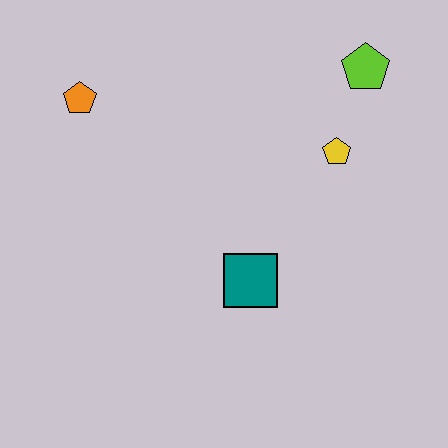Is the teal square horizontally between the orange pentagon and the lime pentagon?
Yes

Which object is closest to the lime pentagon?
The yellow pentagon is closest to the lime pentagon.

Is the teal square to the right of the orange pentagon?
Yes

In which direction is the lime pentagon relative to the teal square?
The lime pentagon is above the teal square.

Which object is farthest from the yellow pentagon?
The orange pentagon is farthest from the yellow pentagon.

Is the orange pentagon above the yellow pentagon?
Yes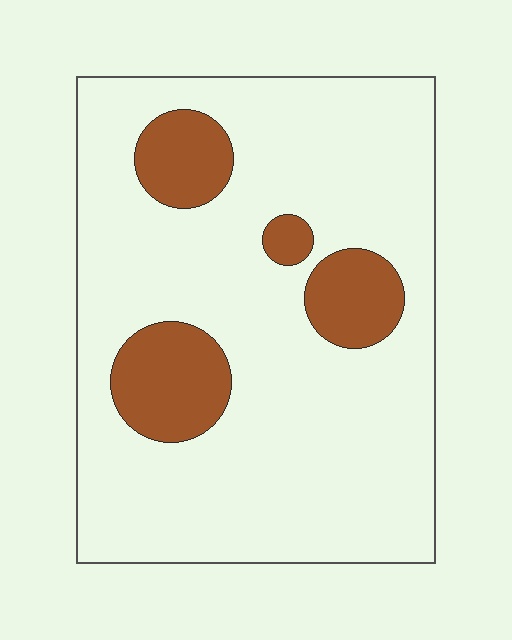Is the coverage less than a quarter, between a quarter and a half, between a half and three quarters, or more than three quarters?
Less than a quarter.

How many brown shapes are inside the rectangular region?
4.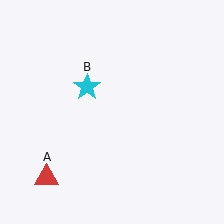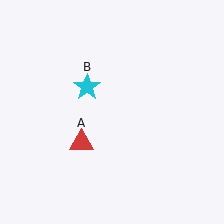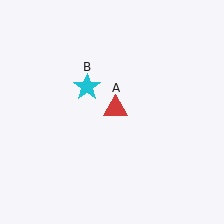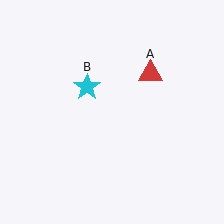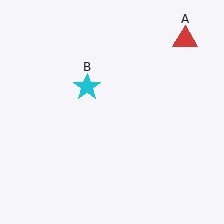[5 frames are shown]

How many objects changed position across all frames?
1 object changed position: red triangle (object A).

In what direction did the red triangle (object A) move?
The red triangle (object A) moved up and to the right.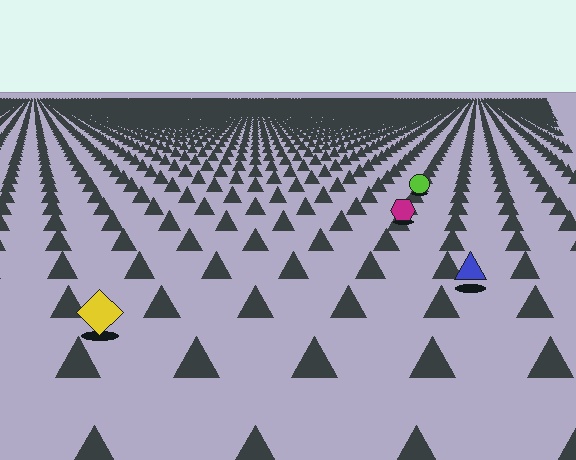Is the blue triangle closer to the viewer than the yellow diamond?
No. The yellow diamond is closer — you can tell from the texture gradient: the ground texture is coarser near it.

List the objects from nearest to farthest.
From nearest to farthest: the yellow diamond, the blue triangle, the magenta hexagon, the lime circle.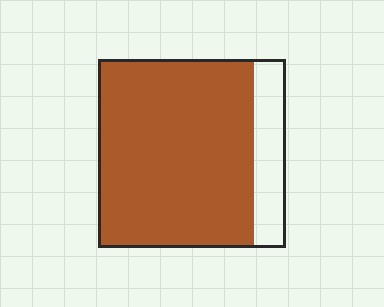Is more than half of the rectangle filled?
Yes.